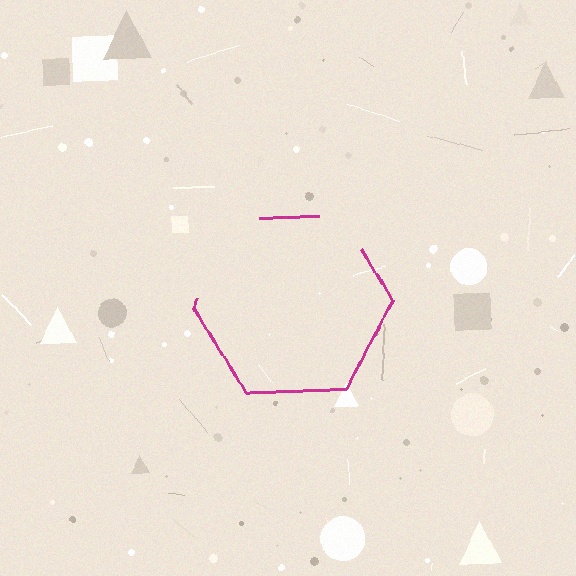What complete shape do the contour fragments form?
The contour fragments form a hexagon.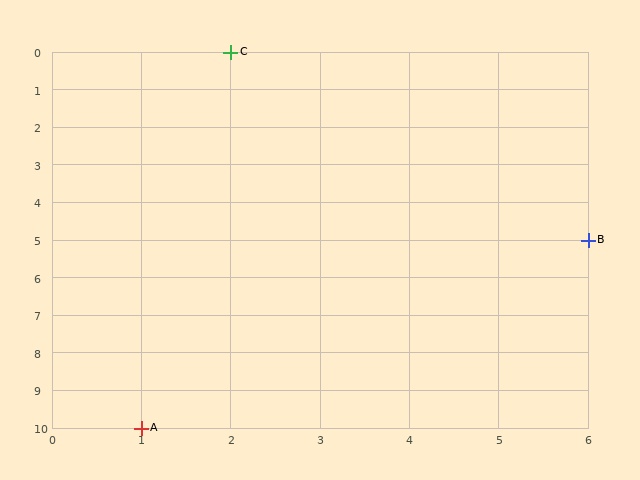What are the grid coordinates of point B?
Point B is at grid coordinates (6, 5).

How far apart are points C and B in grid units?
Points C and B are 4 columns and 5 rows apart (about 6.4 grid units diagonally).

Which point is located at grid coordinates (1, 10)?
Point A is at (1, 10).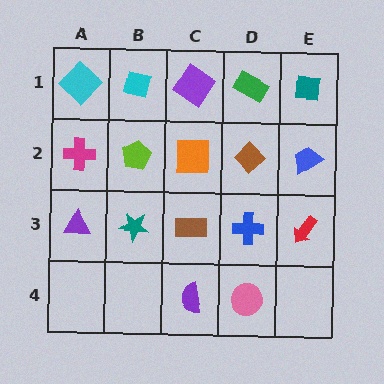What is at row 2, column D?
A brown diamond.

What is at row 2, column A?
A magenta cross.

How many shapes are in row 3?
5 shapes.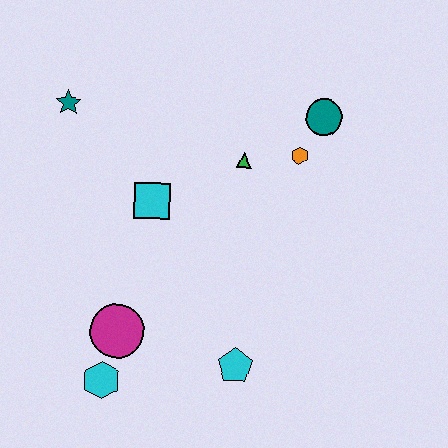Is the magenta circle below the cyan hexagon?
No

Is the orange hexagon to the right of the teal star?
Yes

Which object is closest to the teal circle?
The orange hexagon is closest to the teal circle.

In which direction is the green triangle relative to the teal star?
The green triangle is to the right of the teal star.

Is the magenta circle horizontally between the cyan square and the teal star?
Yes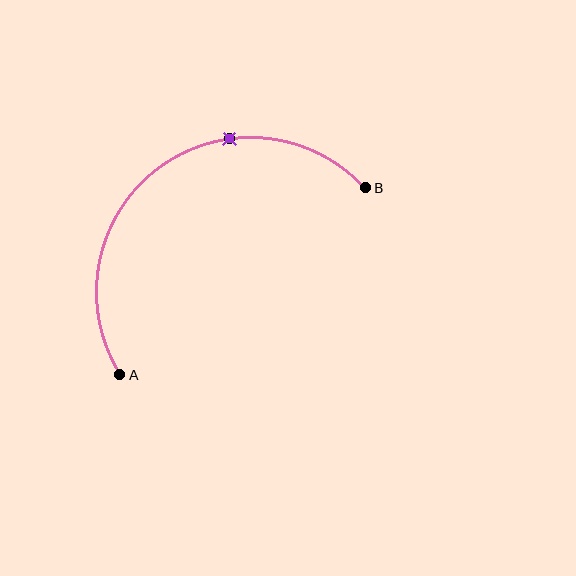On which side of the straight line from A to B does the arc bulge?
The arc bulges above and to the left of the straight line connecting A and B.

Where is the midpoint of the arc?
The arc midpoint is the point on the curve farthest from the straight line joining A and B. It sits above and to the left of that line.